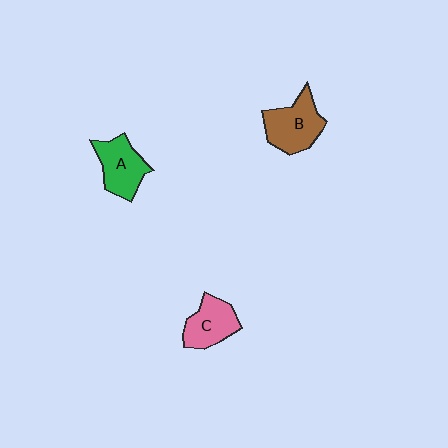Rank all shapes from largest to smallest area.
From largest to smallest: B (brown), A (green), C (pink).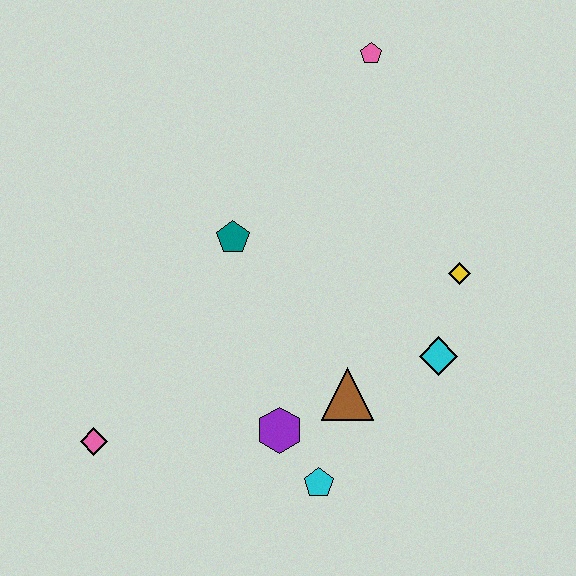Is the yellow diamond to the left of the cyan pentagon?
No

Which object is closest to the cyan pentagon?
The purple hexagon is closest to the cyan pentagon.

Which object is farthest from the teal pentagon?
The cyan pentagon is farthest from the teal pentagon.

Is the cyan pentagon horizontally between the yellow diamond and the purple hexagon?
Yes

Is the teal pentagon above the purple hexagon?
Yes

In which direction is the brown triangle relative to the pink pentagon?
The brown triangle is below the pink pentagon.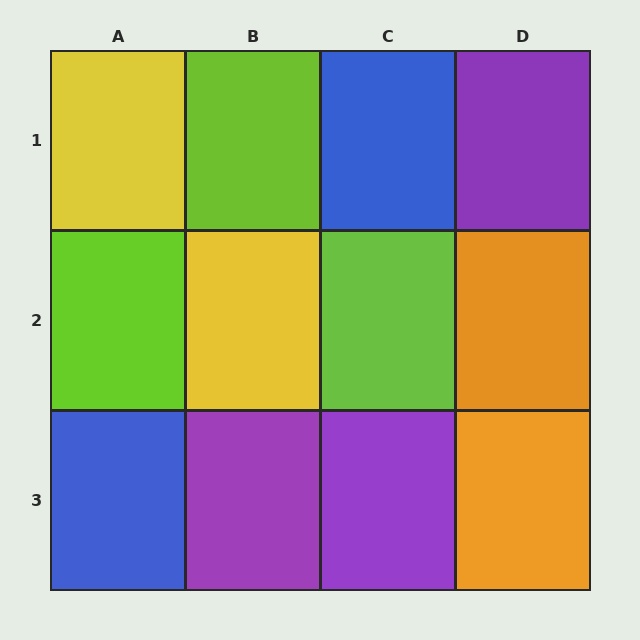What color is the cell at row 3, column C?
Purple.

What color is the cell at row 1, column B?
Lime.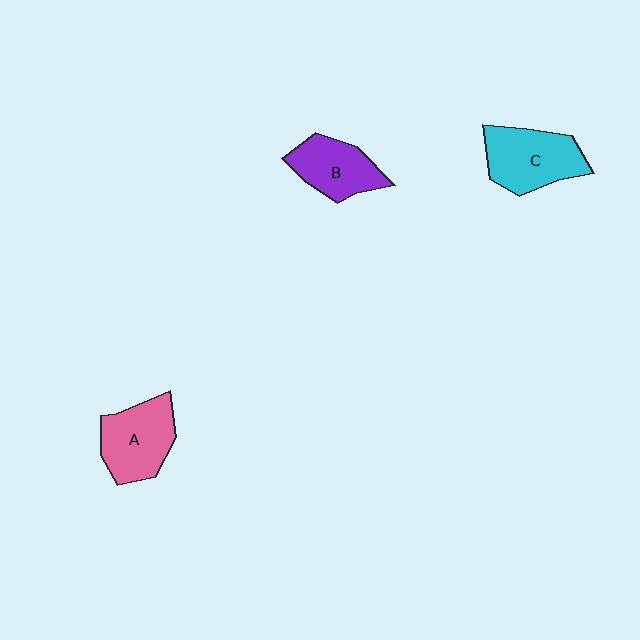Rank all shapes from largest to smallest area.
From largest to smallest: C (cyan), A (pink), B (purple).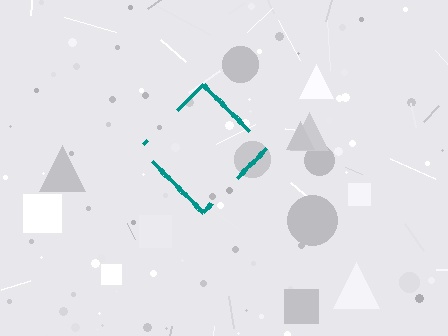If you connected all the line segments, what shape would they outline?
They would outline a diamond.